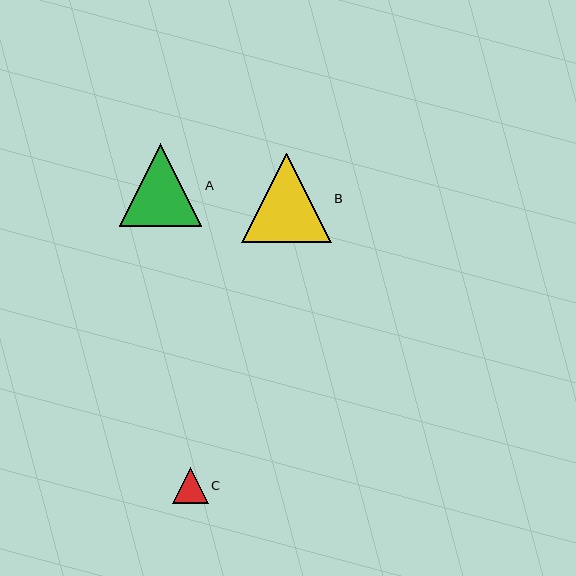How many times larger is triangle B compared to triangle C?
Triangle B is approximately 2.5 times the size of triangle C.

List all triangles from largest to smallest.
From largest to smallest: B, A, C.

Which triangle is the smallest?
Triangle C is the smallest with a size of approximately 36 pixels.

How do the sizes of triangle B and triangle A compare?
Triangle B and triangle A are approximately the same size.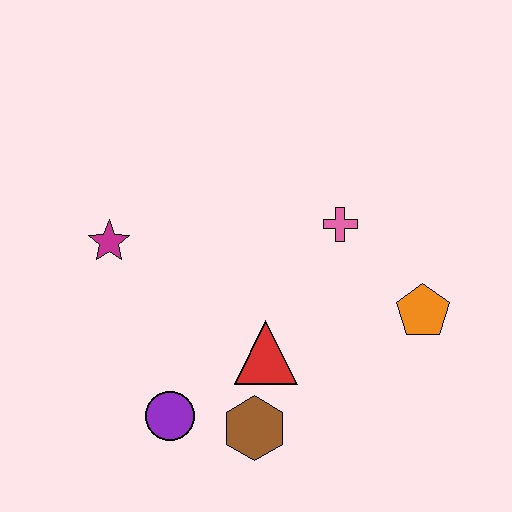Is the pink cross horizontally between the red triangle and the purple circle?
No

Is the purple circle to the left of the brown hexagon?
Yes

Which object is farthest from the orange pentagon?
The magenta star is farthest from the orange pentagon.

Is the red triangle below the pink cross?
Yes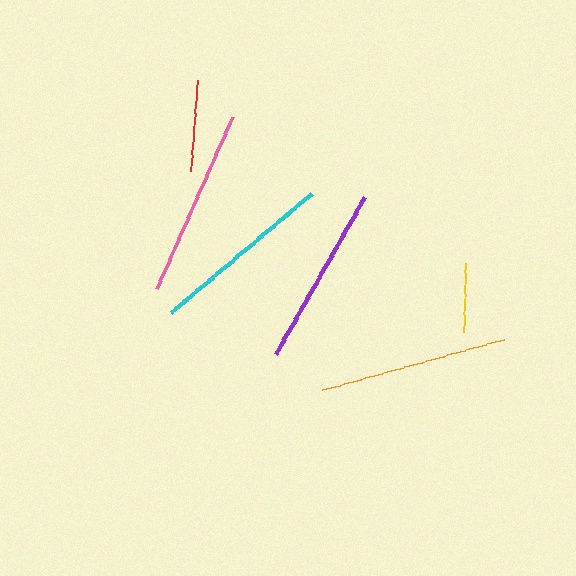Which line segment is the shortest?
The yellow line is the shortest at approximately 68 pixels.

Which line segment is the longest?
The orange line is the longest at approximately 189 pixels.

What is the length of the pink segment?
The pink segment is approximately 188 pixels long.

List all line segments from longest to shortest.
From longest to shortest: orange, pink, cyan, purple, red, yellow.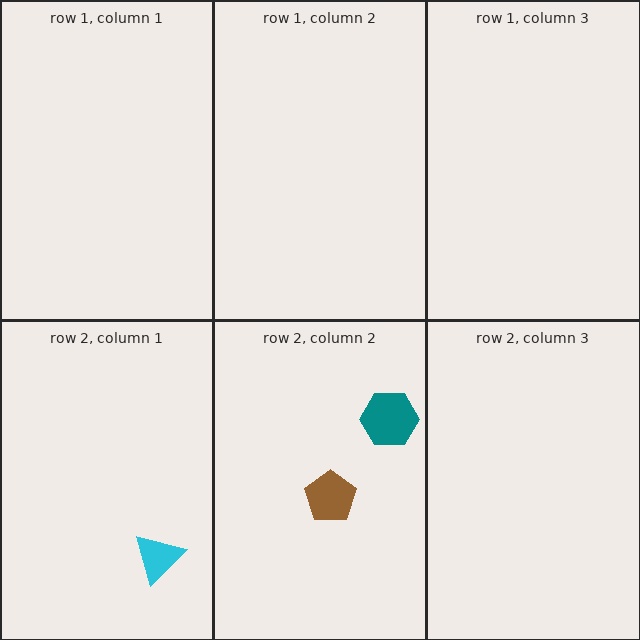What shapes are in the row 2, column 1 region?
The cyan triangle.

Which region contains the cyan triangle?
The row 2, column 1 region.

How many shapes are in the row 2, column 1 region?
1.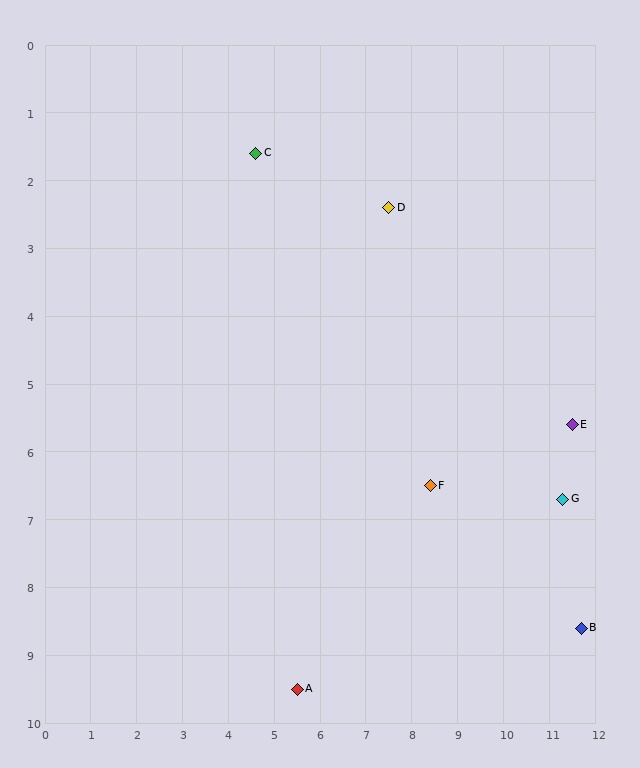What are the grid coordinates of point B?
Point B is at approximately (11.7, 8.6).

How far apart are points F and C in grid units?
Points F and C are about 6.2 grid units apart.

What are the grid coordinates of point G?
Point G is at approximately (11.3, 6.7).